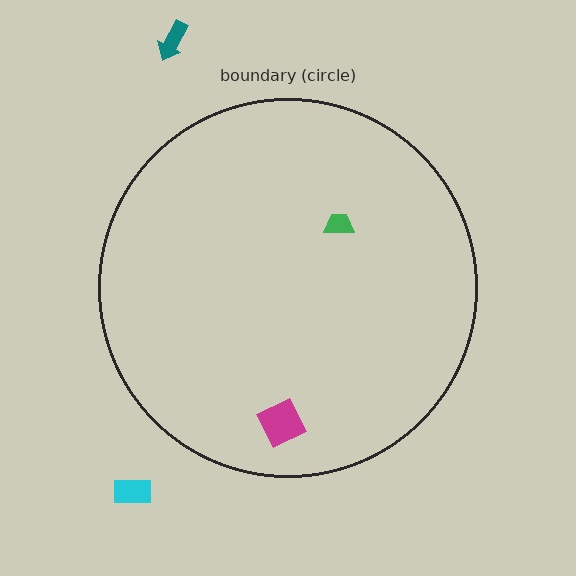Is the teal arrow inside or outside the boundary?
Outside.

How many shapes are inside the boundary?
2 inside, 2 outside.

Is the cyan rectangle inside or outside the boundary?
Outside.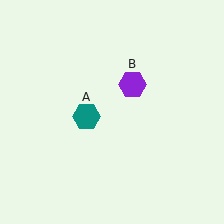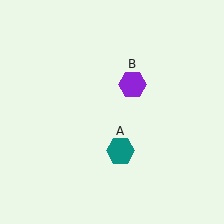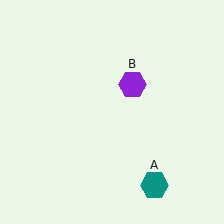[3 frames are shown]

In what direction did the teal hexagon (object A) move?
The teal hexagon (object A) moved down and to the right.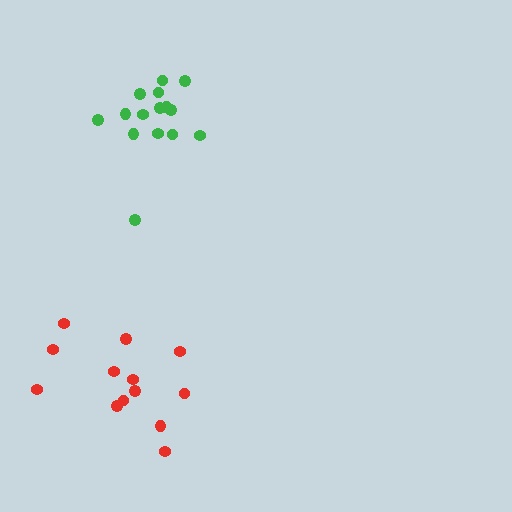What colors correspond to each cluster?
The clusters are colored: green, red.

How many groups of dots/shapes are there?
There are 2 groups.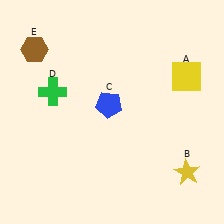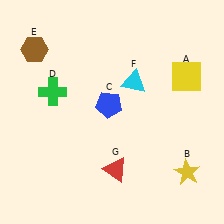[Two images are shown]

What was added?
A cyan triangle (F), a red triangle (G) were added in Image 2.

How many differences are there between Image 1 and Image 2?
There are 2 differences between the two images.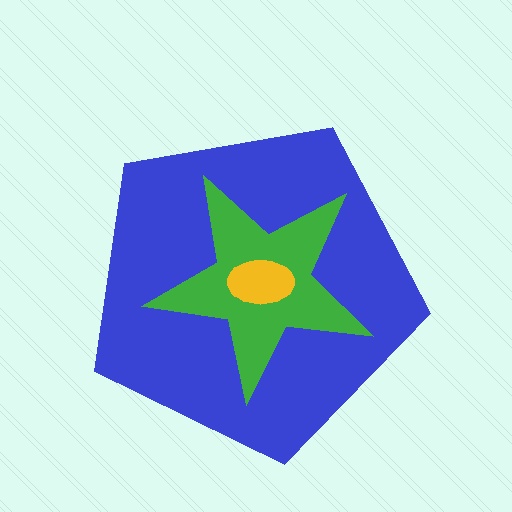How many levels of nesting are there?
3.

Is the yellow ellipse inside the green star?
Yes.